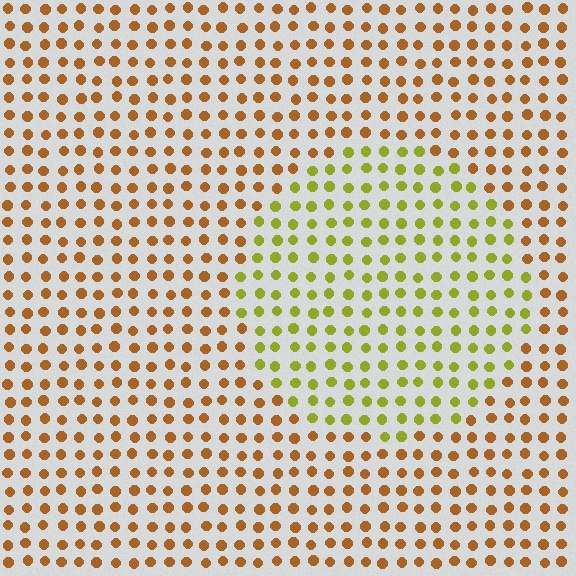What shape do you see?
I see a circle.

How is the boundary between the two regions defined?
The boundary is defined purely by a slight shift in hue (about 43 degrees). Spacing, size, and orientation are identical on both sides.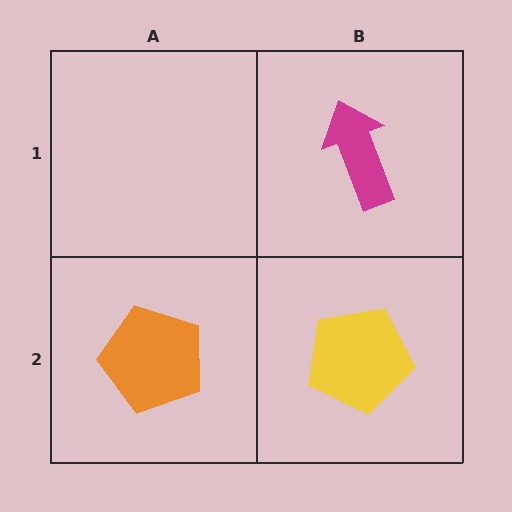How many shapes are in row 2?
2 shapes.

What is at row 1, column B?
A magenta arrow.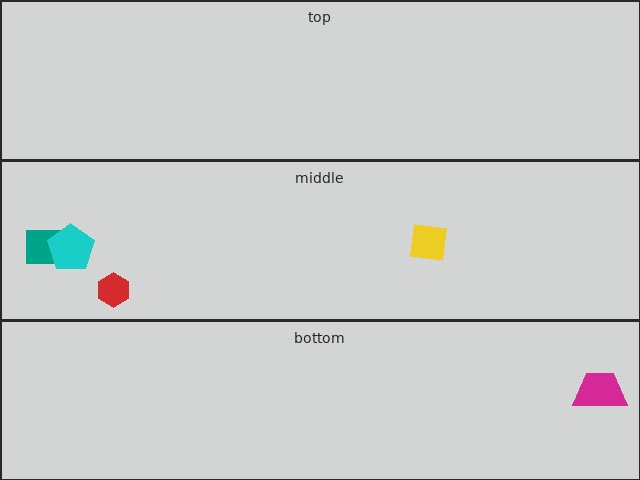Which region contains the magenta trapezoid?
The bottom region.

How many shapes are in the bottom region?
1.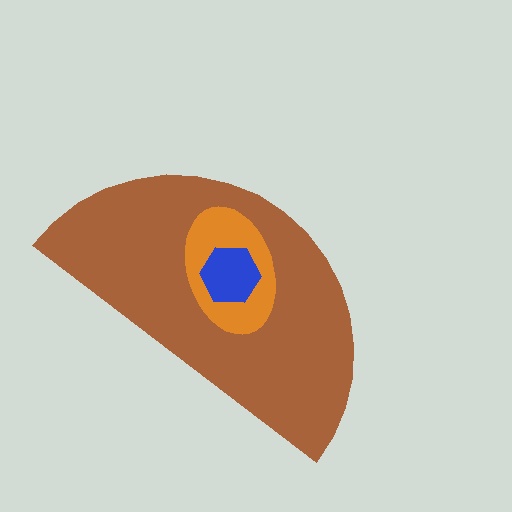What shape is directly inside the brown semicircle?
The orange ellipse.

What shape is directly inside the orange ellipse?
The blue hexagon.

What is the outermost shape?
The brown semicircle.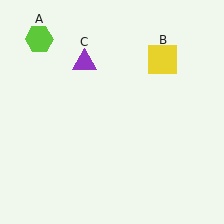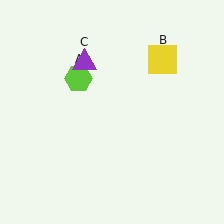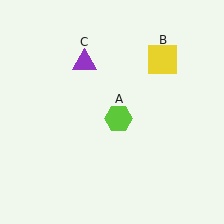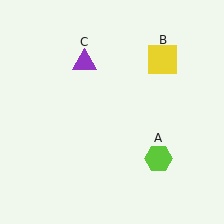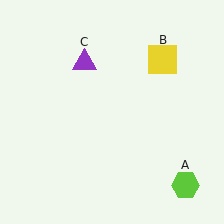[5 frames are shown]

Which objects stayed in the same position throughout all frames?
Yellow square (object B) and purple triangle (object C) remained stationary.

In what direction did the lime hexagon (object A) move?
The lime hexagon (object A) moved down and to the right.